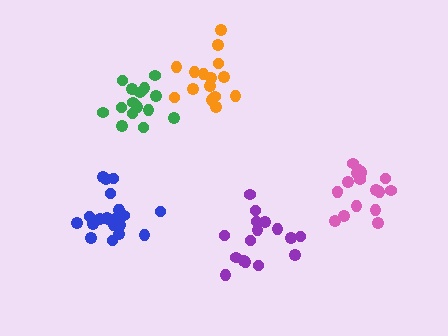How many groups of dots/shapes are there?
There are 5 groups.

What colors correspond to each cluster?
The clusters are colored: pink, green, blue, purple, orange.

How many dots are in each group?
Group 1: 18 dots, Group 2: 15 dots, Group 3: 21 dots, Group 4: 16 dots, Group 5: 15 dots (85 total).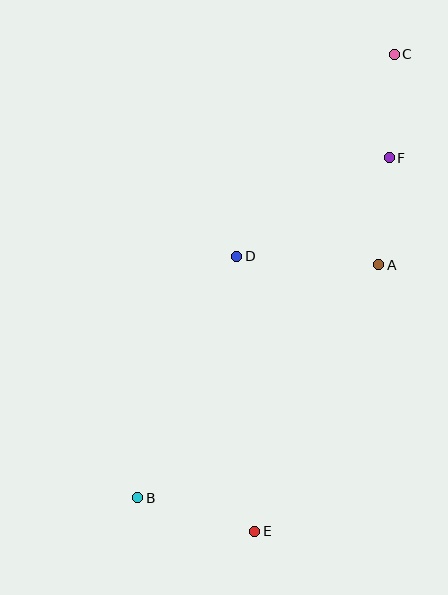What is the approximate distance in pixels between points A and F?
The distance between A and F is approximately 107 pixels.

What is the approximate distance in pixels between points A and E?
The distance between A and E is approximately 294 pixels.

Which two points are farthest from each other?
Points B and C are farthest from each other.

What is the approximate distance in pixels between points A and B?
The distance between A and B is approximately 335 pixels.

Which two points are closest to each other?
Points C and F are closest to each other.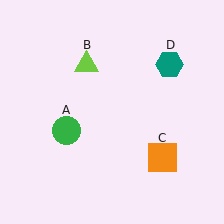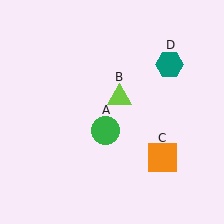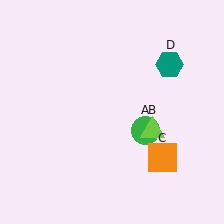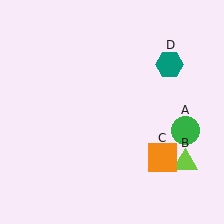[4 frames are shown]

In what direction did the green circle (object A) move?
The green circle (object A) moved right.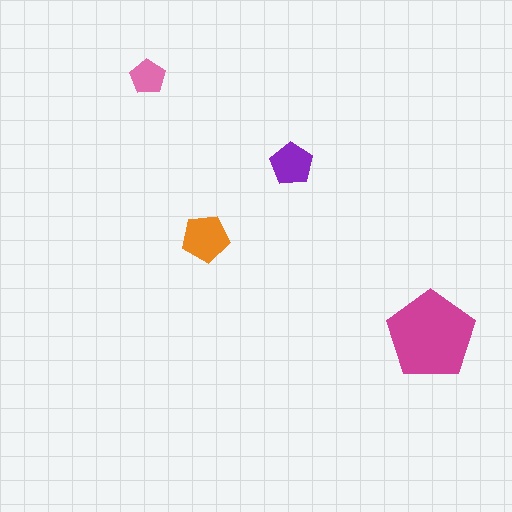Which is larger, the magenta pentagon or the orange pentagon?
The magenta one.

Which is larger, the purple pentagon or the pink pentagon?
The purple one.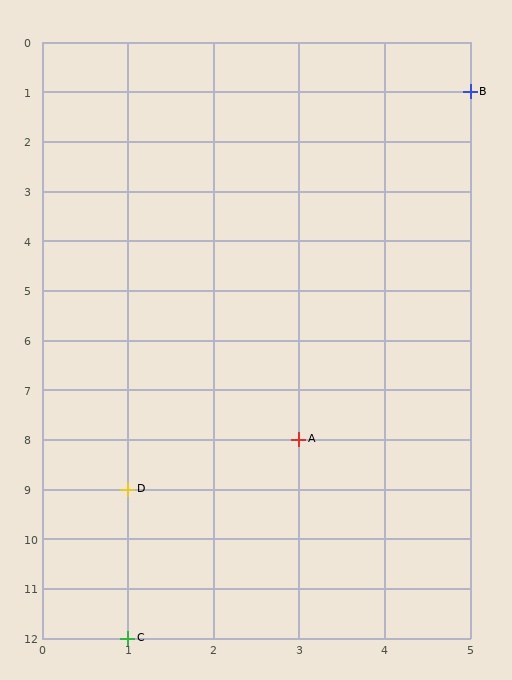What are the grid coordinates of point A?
Point A is at grid coordinates (3, 8).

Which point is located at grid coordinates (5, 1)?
Point B is at (5, 1).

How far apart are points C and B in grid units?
Points C and B are 4 columns and 11 rows apart (about 11.7 grid units diagonally).